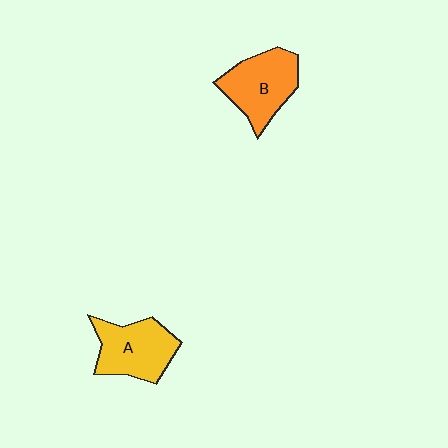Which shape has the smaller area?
Shape A (yellow).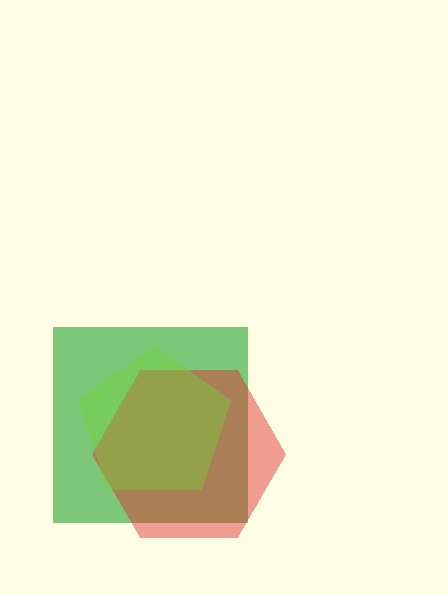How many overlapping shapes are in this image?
There are 3 overlapping shapes in the image.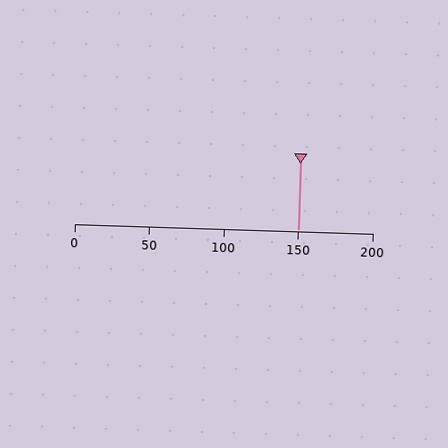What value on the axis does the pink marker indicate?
The marker indicates approximately 150.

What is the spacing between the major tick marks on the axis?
The major ticks are spaced 50 apart.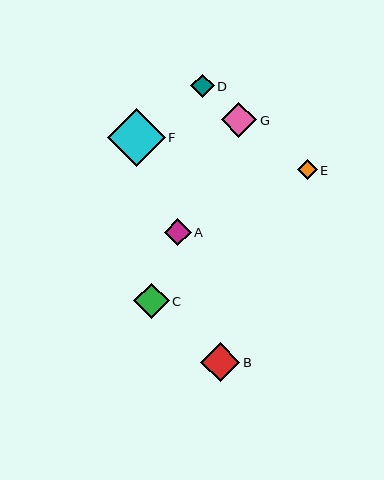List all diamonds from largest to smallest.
From largest to smallest: F, B, C, G, A, D, E.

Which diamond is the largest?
Diamond F is the largest with a size of approximately 58 pixels.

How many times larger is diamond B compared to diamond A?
Diamond B is approximately 1.5 times the size of diamond A.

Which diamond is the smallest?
Diamond E is the smallest with a size of approximately 20 pixels.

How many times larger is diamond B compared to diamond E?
Diamond B is approximately 2.0 times the size of diamond E.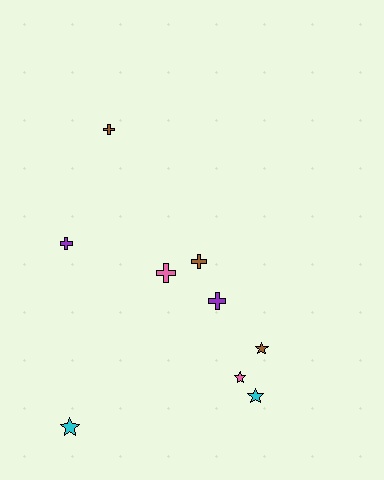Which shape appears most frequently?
Cross, with 5 objects.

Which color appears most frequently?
Brown, with 3 objects.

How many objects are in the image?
There are 9 objects.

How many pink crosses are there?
There is 1 pink cross.